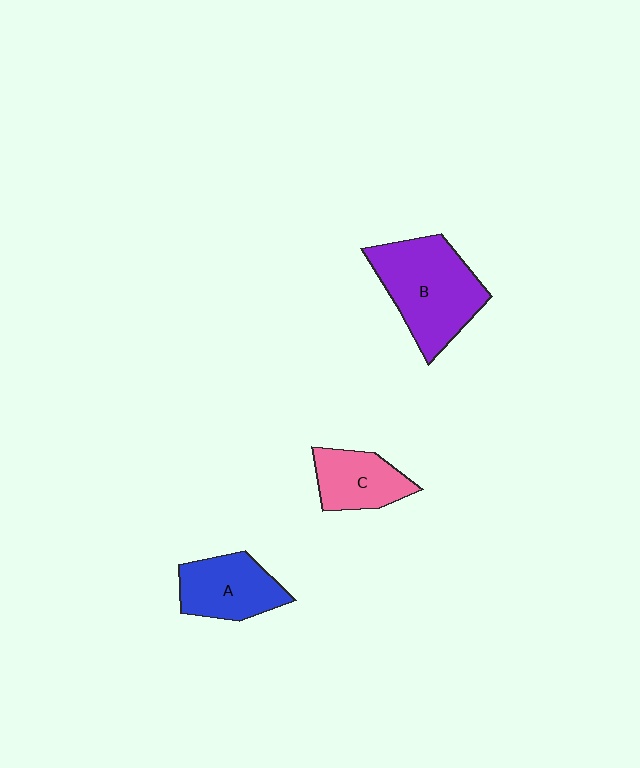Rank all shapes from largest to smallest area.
From largest to smallest: B (purple), A (blue), C (pink).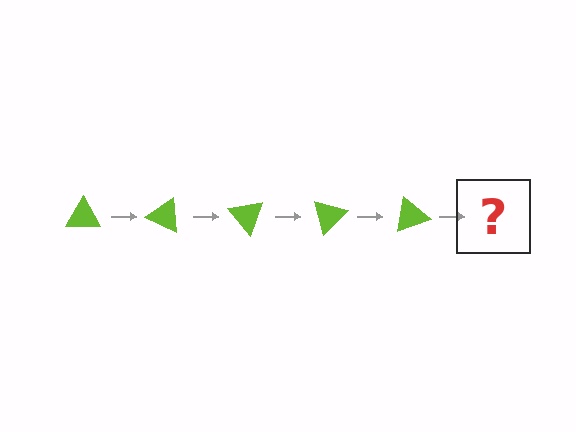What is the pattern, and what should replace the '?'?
The pattern is that the triangle rotates 25 degrees each step. The '?' should be a lime triangle rotated 125 degrees.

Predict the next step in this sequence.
The next step is a lime triangle rotated 125 degrees.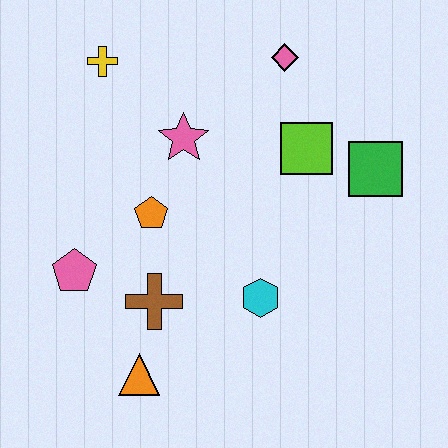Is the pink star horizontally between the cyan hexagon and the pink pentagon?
Yes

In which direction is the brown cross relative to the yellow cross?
The brown cross is below the yellow cross.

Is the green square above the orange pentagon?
Yes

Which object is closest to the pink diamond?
The lime square is closest to the pink diamond.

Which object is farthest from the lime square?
The orange triangle is farthest from the lime square.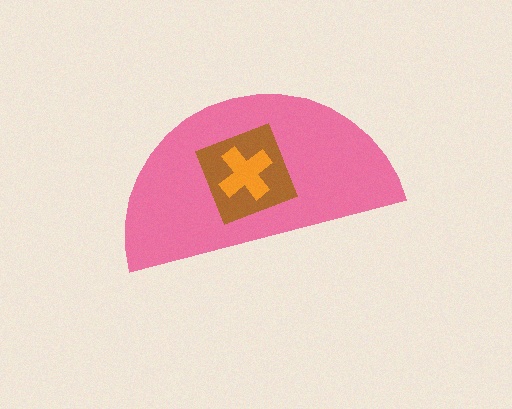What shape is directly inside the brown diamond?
The orange cross.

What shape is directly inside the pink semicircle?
The brown diamond.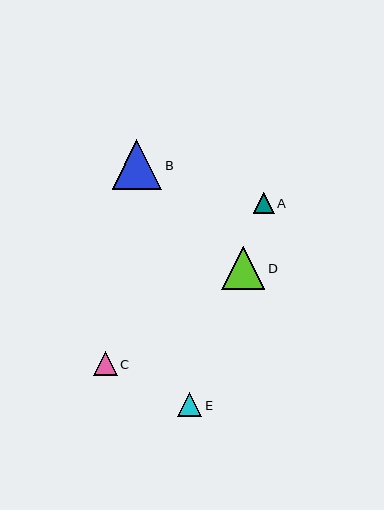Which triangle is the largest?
Triangle B is the largest with a size of approximately 50 pixels.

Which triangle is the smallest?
Triangle A is the smallest with a size of approximately 21 pixels.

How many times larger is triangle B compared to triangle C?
Triangle B is approximately 2.1 times the size of triangle C.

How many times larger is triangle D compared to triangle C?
Triangle D is approximately 1.9 times the size of triangle C.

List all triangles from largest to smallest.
From largest to smallest: B, D, E, C, A.